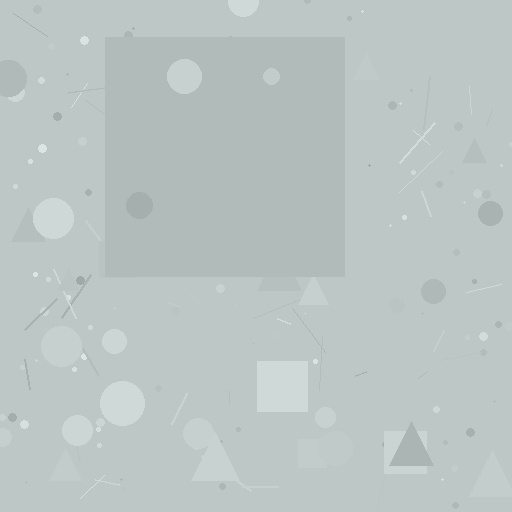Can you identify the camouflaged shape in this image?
The camouflaged shape is a square.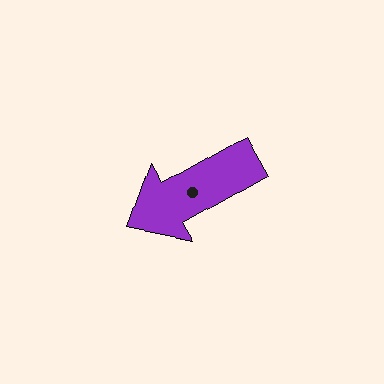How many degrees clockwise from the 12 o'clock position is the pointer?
Approximately 240 degrees.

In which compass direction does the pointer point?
Southwest.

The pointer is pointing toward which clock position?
Roughly 8 o'clock.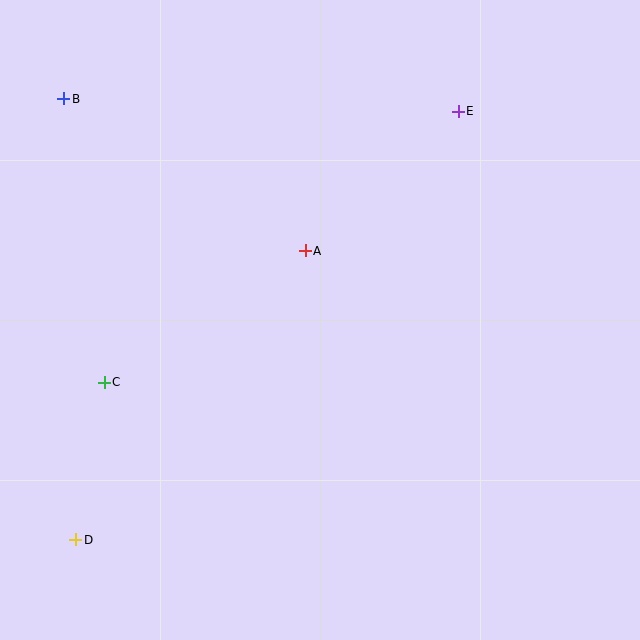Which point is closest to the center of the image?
Point A at (305, 251) is closest to the center.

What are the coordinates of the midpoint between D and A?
The midpoint between D and A is at (190, 395).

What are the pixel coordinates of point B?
Point B is at (64, 99).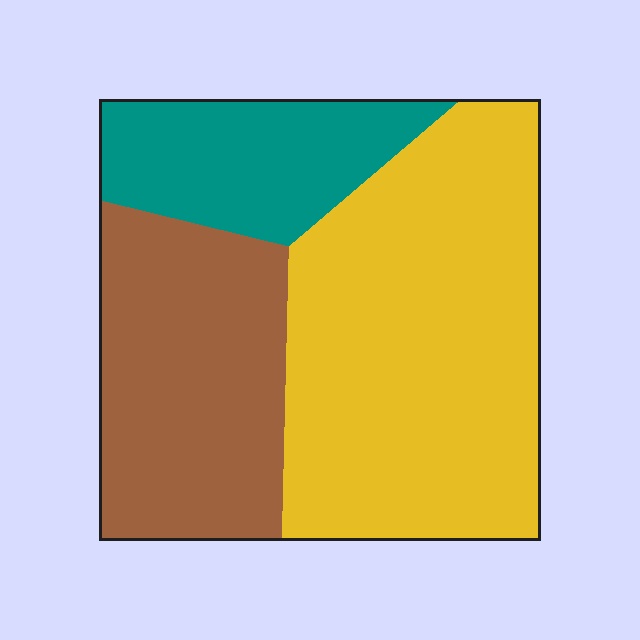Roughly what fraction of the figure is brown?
Brown takes up between a quarter and a half of the figure.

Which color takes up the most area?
Yellow, at roughly 50%.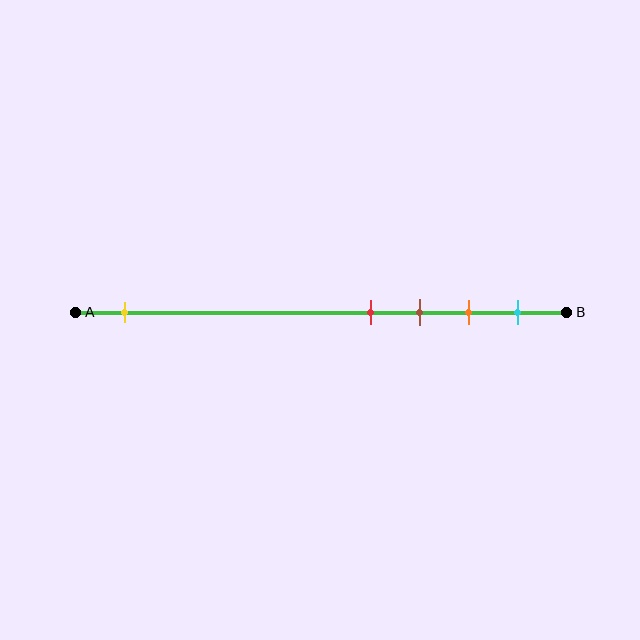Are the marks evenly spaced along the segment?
No, the marks are not evenly spaced.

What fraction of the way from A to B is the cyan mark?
The cyan mark is approximately 90% (0.9) of the way from A to B.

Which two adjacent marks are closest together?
The red and brown marks are the closest adjacent pair.